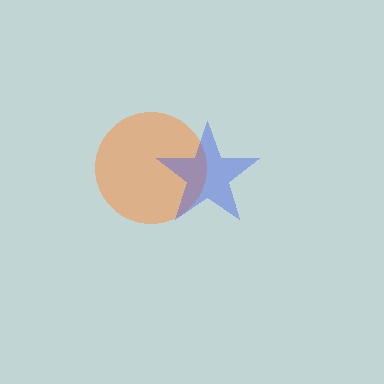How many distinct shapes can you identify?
There are 2 distinct shapes: an orange circle, a blue star.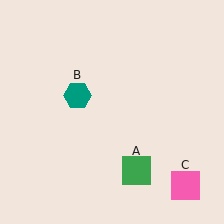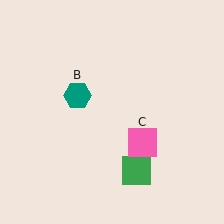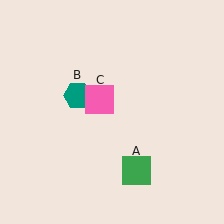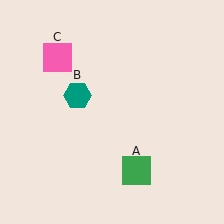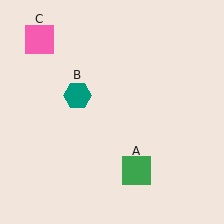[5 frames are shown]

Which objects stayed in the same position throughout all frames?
Green square (object A) and teal hexagon (object B) remained stationary.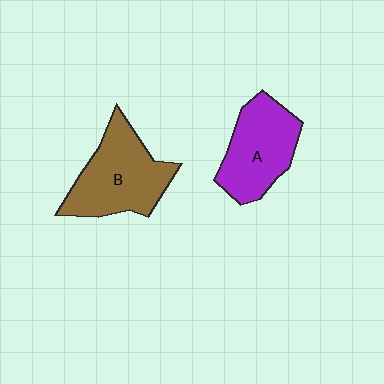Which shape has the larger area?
Shape B (brown).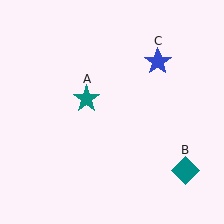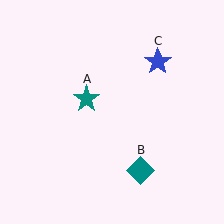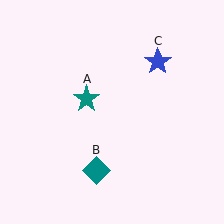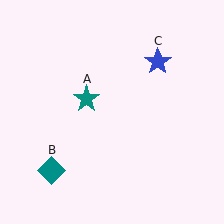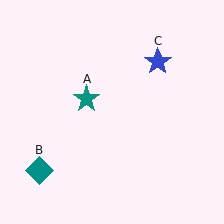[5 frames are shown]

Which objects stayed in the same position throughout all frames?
Teal star (object A) and blue star (object C) remained stationary.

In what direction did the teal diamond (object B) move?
The teal diamond (object B) moved left.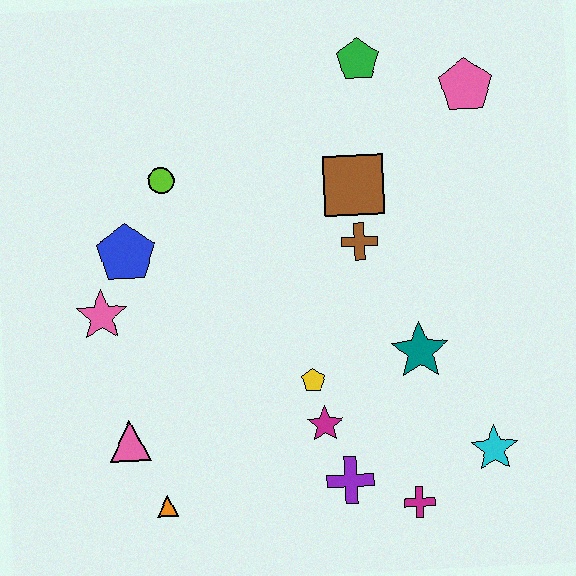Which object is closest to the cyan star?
The magenta cross is closest to the cyan star.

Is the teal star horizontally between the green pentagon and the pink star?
No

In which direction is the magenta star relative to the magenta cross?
The magenta star is to the left of the magenta cross.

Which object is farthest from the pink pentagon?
The orange triangle is farthest from the pink pentagon.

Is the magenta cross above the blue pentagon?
No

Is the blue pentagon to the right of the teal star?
No